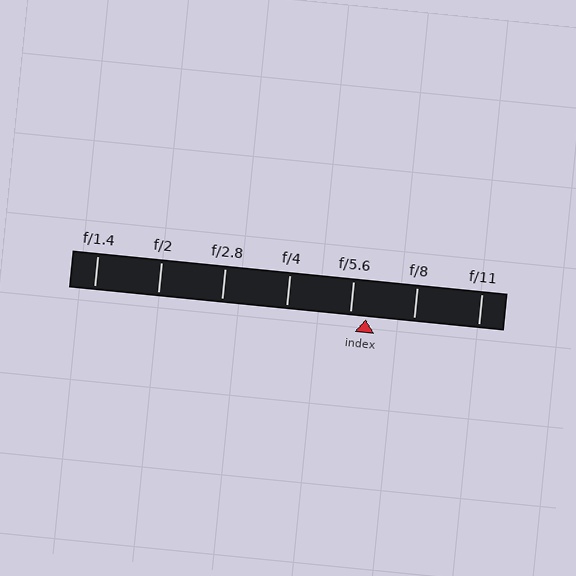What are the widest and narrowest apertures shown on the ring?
The widest aperture shown is f/1.4 and the narrowest is f/11.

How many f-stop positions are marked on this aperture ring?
There are 7 f-stop positions marked.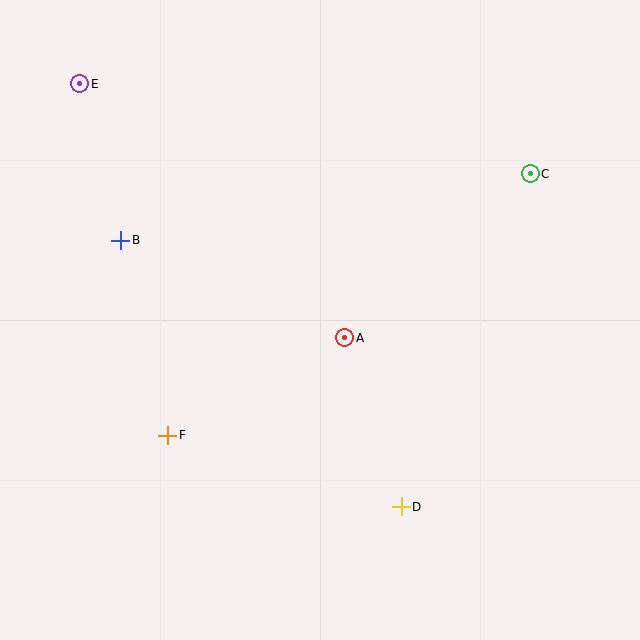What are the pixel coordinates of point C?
Point C is at (530, 174).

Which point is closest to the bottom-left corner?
Point F is closest to the bottom-left corner.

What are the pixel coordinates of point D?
Point D is at (401, 507).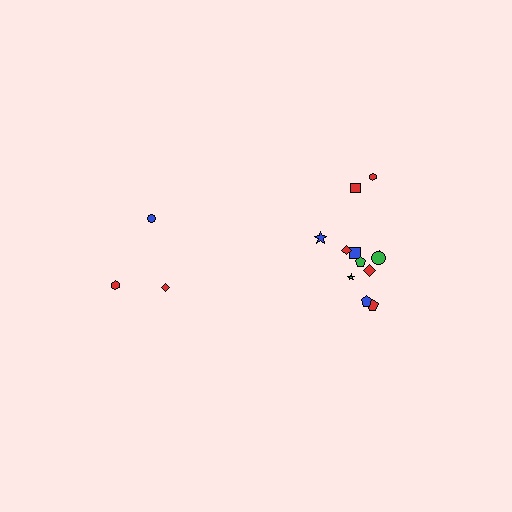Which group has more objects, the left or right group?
The right group.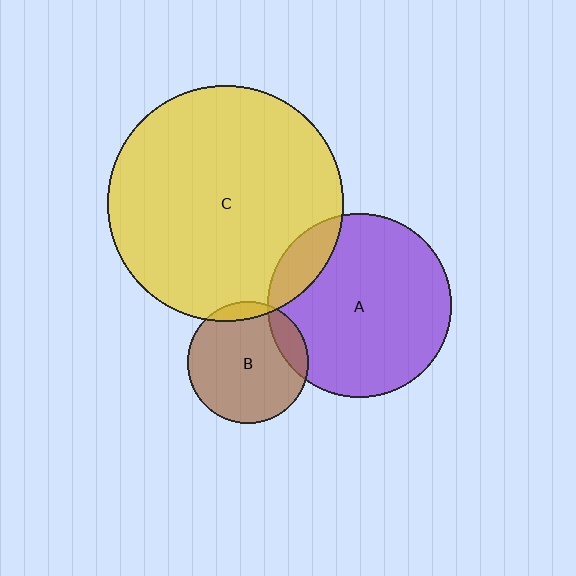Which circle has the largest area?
Circle C (yellow).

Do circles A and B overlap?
Yes.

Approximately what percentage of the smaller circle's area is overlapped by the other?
Approximately 15%.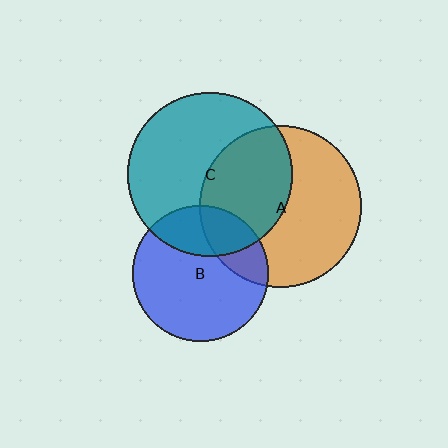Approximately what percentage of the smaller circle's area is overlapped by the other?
Approximately 25%.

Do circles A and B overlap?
Yes.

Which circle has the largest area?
Circle C (teal).